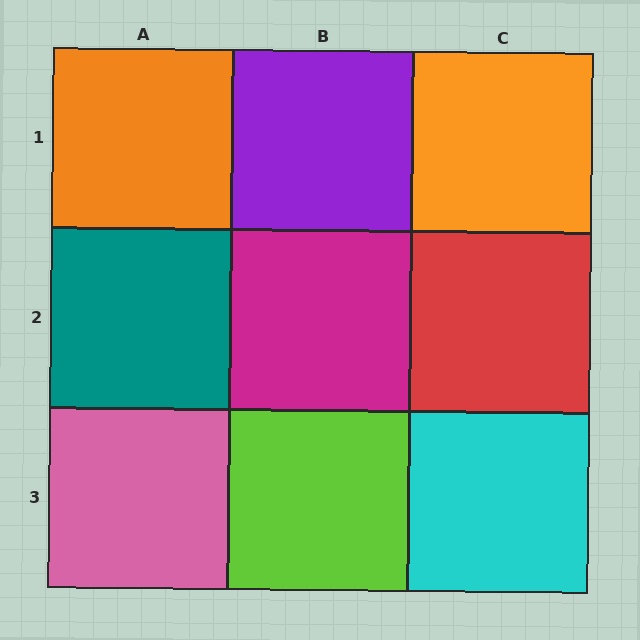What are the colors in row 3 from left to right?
Pink, lime, cyan.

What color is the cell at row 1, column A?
Orange.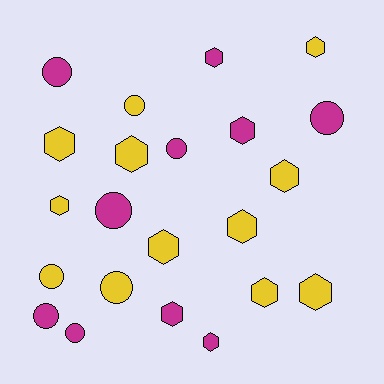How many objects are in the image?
There are 22 objects.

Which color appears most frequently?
Yellow, with 12 objects.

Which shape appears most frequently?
Hexagon, with 13 objects.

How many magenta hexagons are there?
There are 4 magenta hexagons.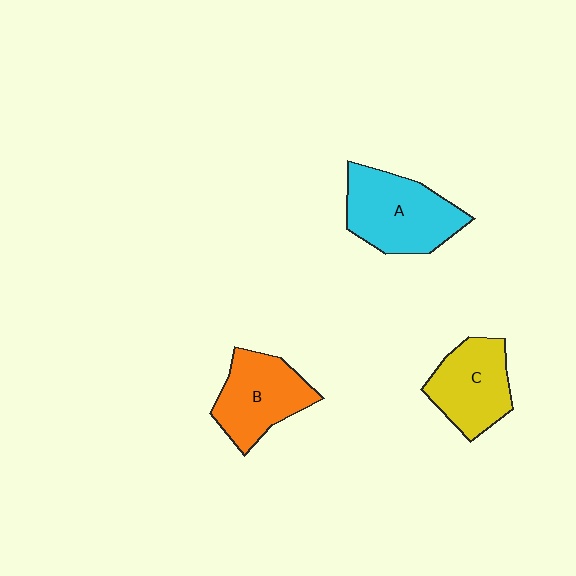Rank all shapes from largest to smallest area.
From largest to smallest: A (cyan), B (orange), C (yellow).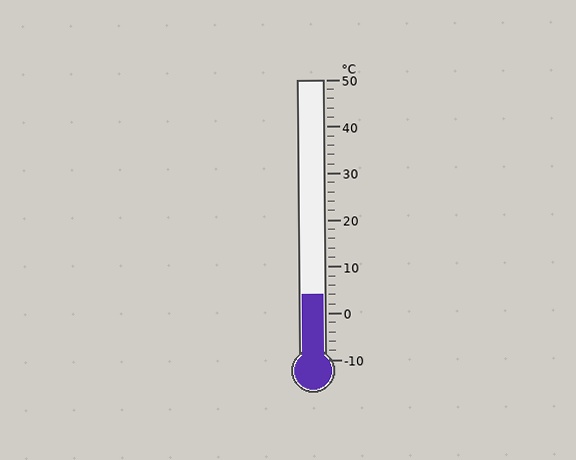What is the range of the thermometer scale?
The thermometer scale ranges from -10°C to 50°C.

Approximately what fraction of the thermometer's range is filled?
The thermometer is filled to approximately 25% of its range.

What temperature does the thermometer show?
The thermometer shows approximately 4°C.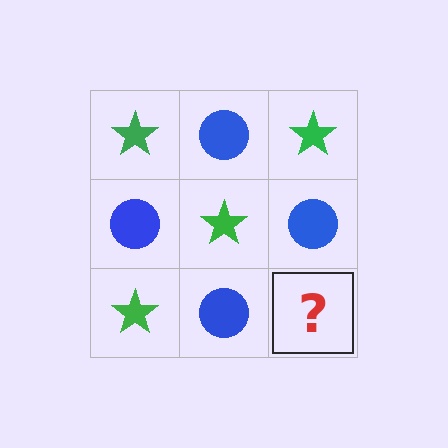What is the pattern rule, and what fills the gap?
The rule is that it alternates green star and blue circle in a checkerboard pattern. The gap should be filled with a green star.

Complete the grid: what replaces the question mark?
The question mark should be replaced with a green star.